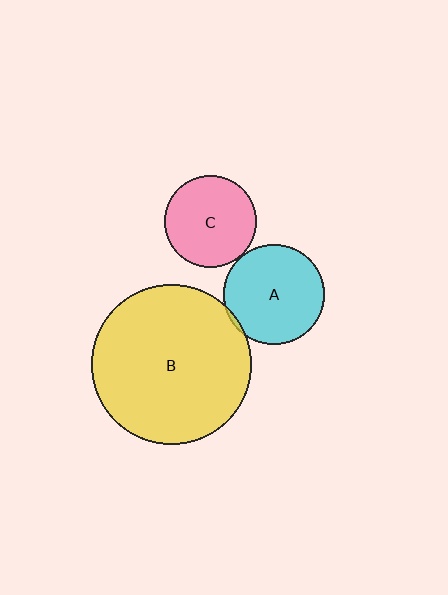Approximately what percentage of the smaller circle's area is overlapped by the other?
Approximately 5%.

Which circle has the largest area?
Circle B (yellow).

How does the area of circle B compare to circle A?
Approximately 2.5 times.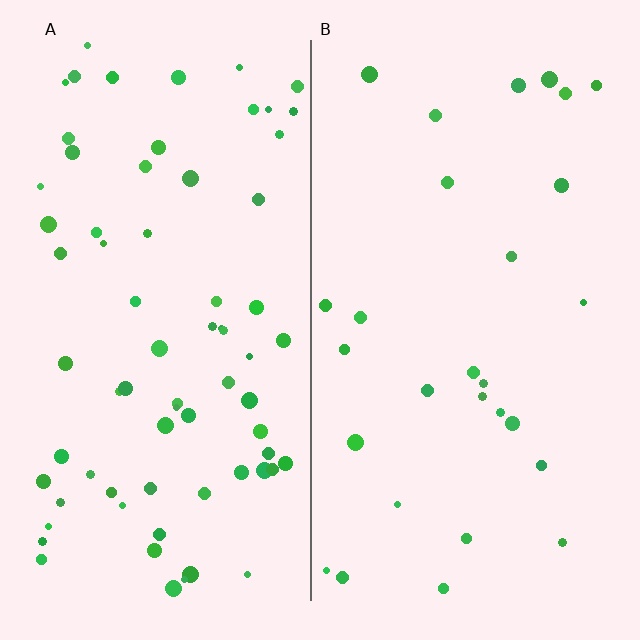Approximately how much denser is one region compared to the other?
Approximately 2.5× — region A over region B.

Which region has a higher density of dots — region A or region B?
A (the left).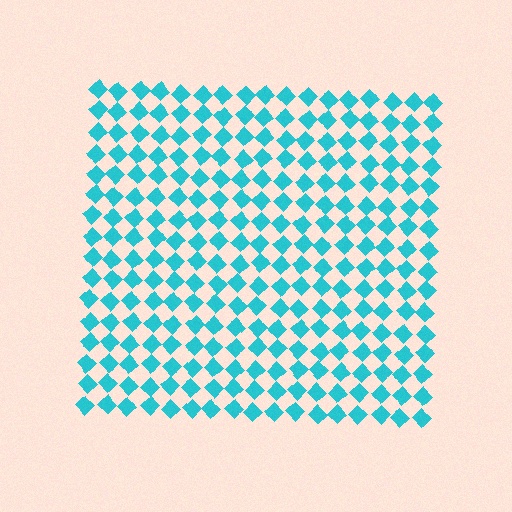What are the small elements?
The small elements are diamonds.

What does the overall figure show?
The overall figure shows a square.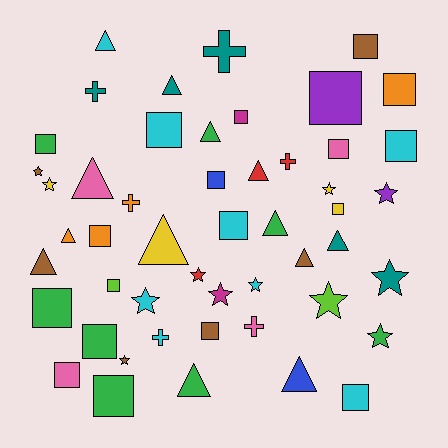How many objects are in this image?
There are 50 objects.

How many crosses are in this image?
There are 6 crosses.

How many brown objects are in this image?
There are 6 brown objects.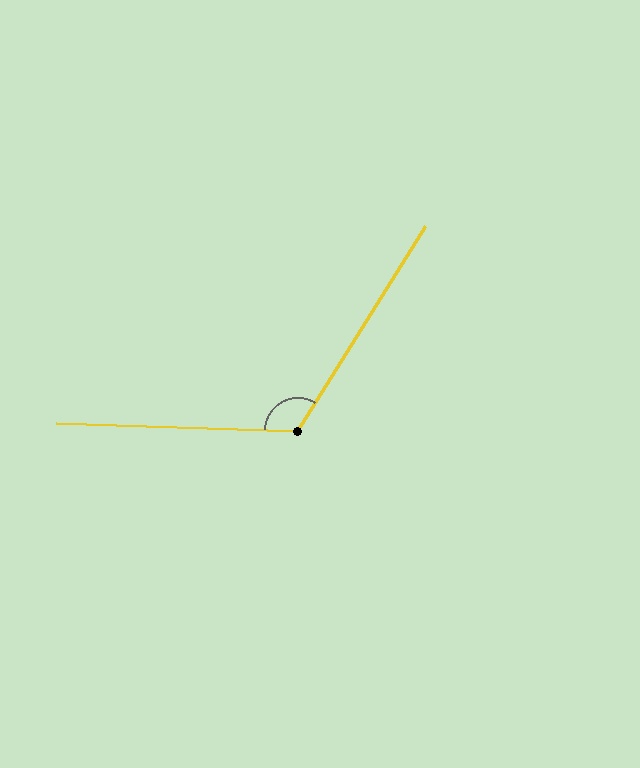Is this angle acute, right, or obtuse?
It is obtuse.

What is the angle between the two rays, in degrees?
Approximately 120 degrees.